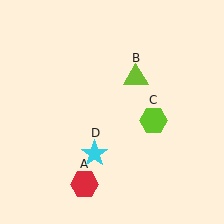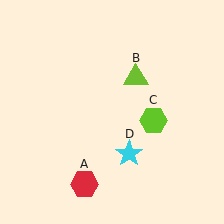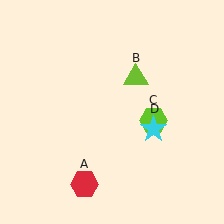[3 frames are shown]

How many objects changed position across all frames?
1 object changed position: cyan star (object D).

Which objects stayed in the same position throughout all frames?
Red hexagon (object A) and lime triangle (object B) and lime hexagon (object C) remained stationary.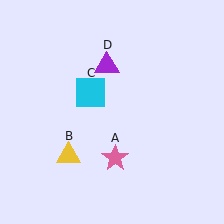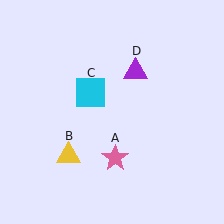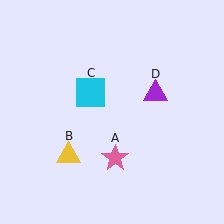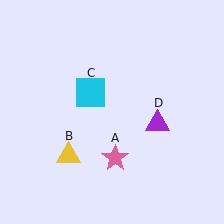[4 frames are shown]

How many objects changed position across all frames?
1 object changed position: purple triangle (object D).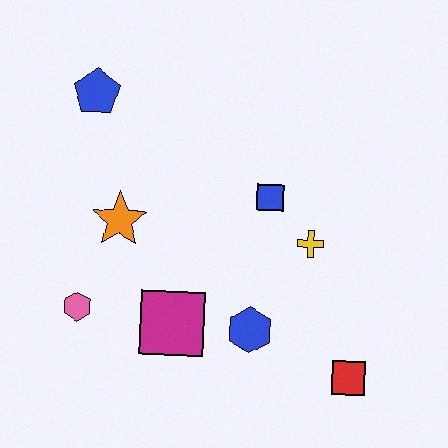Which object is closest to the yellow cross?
The blue square is closest to the yellow cross.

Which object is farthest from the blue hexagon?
The blue pentagon is farthest from the blue hexagon.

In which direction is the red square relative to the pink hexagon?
The red square is to the right of the pink hexagon.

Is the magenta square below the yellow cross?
Yes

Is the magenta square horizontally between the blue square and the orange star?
Yes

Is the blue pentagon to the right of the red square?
No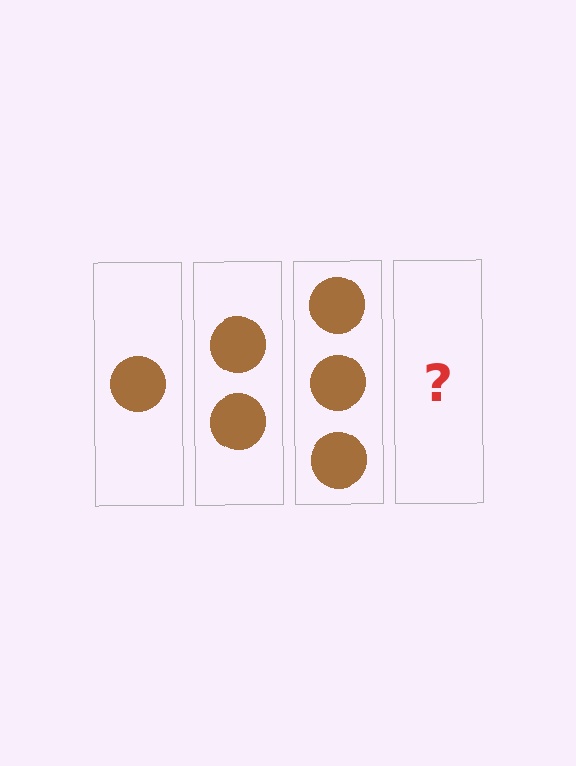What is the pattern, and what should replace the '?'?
The pattern is that each step adds one more circle. The '?' should be 4 circles.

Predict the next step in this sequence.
The next step is 4 circles.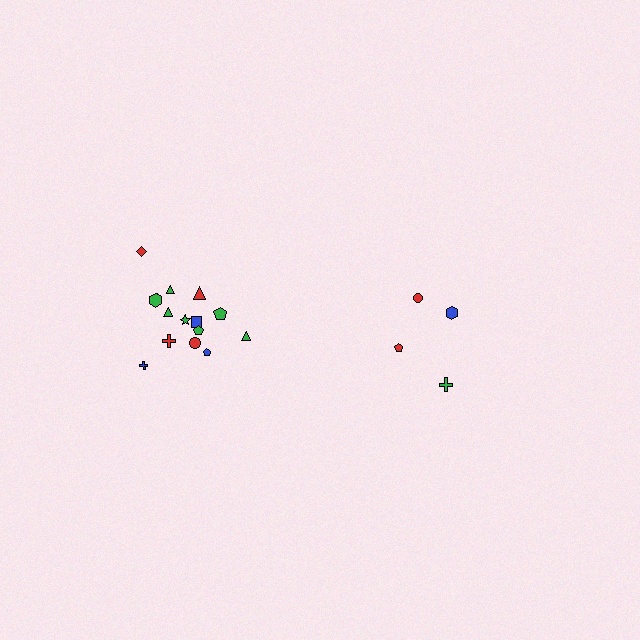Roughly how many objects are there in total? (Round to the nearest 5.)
Roughly 20 objects in total.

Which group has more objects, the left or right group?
The left group.